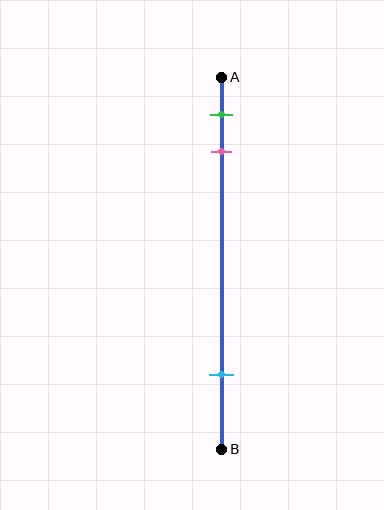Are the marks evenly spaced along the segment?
No, the marks are not evenly spaced.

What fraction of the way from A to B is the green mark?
The green mark is approximately 10% (0.1) of the way from A to B.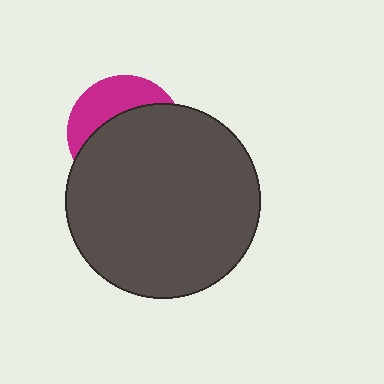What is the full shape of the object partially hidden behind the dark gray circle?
The partially hidden object is a magenta circle.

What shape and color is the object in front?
The object in front is a dark gray circle.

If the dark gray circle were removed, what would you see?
You would see the complete magenta circle.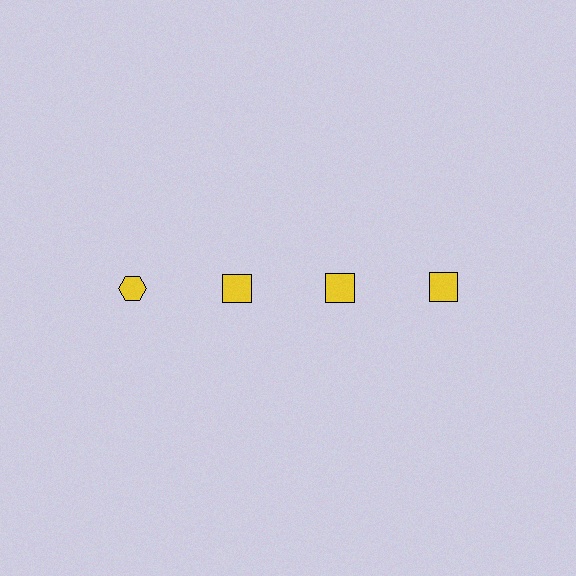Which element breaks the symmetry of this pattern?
The yellow hexagon in the top row, leftmost column breaks the symmetry. All other shapes are yellow squares.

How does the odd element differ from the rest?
It has a different shape: hexagon instead of square.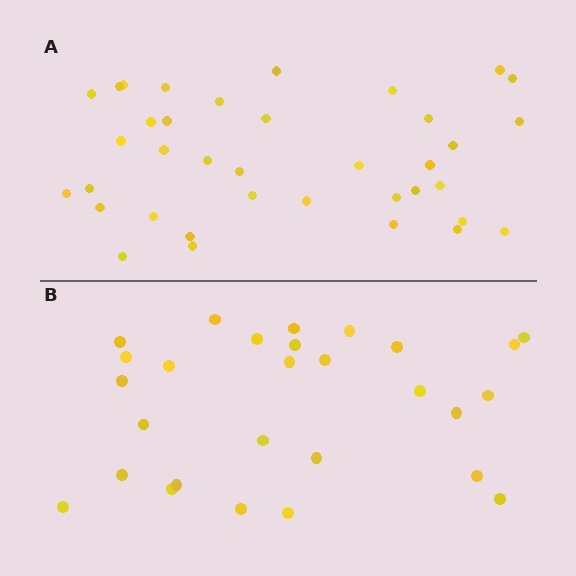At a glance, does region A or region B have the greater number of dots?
Region A (the top region) has more dots.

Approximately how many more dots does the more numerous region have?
Region A has roughly 8 or so more dots than region B.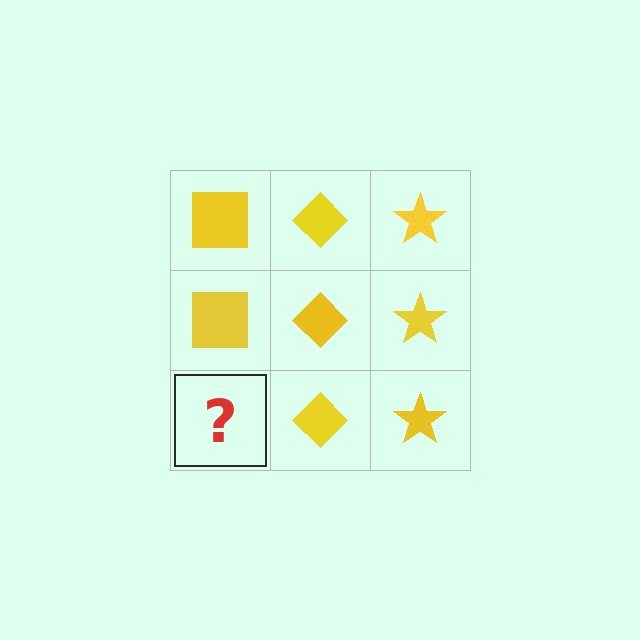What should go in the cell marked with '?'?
The missing cell should contain a yellow square.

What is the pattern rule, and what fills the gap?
The rule is that each column has a consistent shape. The gap should be filled with a yellow square.